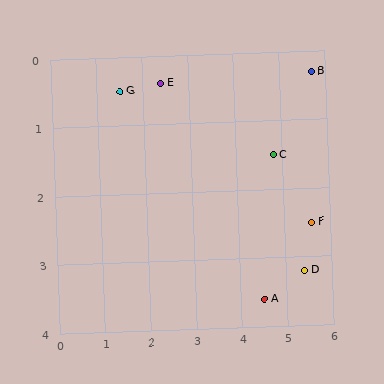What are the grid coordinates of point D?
Point D is at approximately (5.4, 3.2).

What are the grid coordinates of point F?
Point F is at approximately (5.6, 2.5).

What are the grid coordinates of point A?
Point A is at approximately (4.5, 3.6).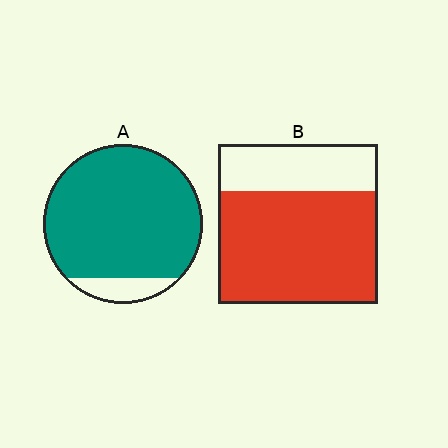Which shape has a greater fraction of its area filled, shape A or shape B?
Shape A.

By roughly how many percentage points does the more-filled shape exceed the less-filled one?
By roughly 20 percentage points (A over B).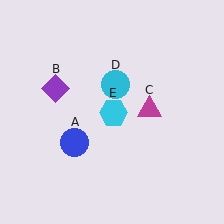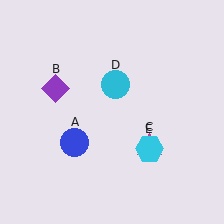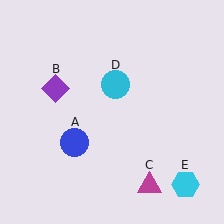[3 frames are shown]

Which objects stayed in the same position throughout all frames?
Blue circle (object A) and purple diamond (object B) and cyan circle (object D) remained stationary.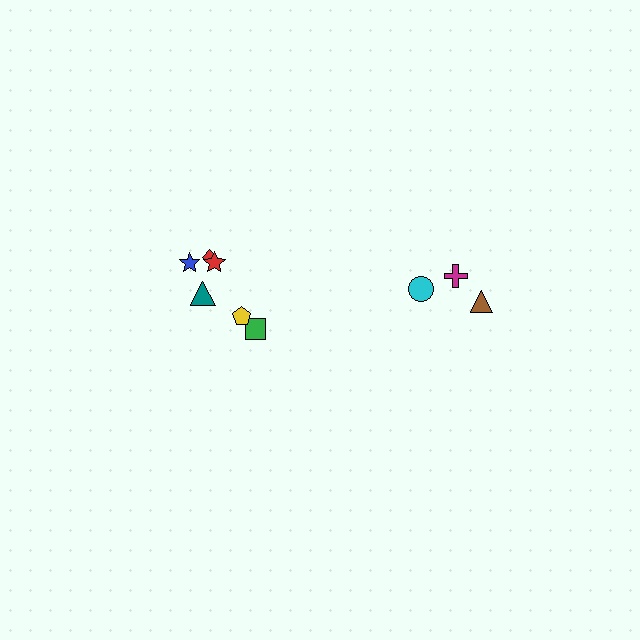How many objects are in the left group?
There are 6 objects.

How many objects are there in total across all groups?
There are 9 objects.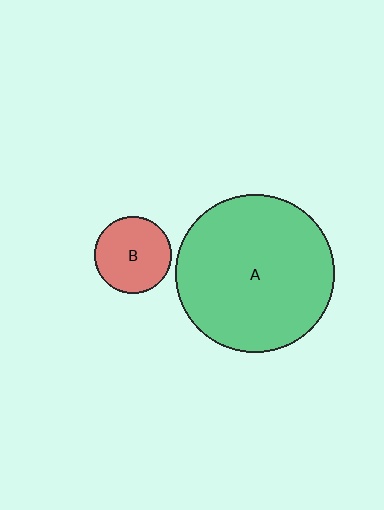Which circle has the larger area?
Circle A (green).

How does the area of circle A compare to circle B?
Approximately 4.2 times.